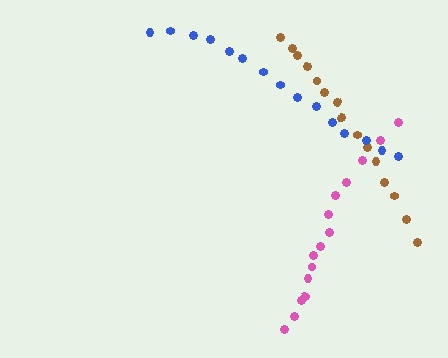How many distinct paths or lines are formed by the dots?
There are 3 distinct paths.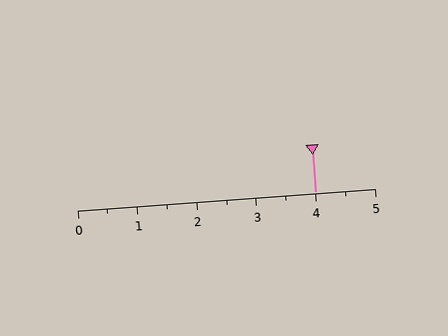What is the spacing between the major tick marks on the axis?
The major ticks are spaced 1 apart.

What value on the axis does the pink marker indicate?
The marker indicates approximately 4.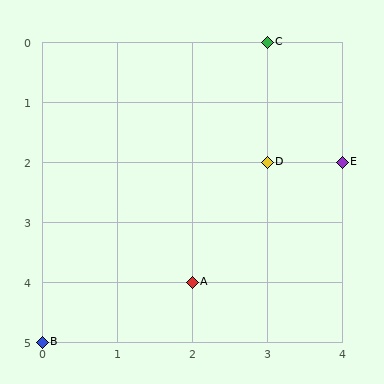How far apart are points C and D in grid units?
Points C and D are 2 rows apart.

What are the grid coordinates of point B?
Point B is at grid coordinates (0, 5).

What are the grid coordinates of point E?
Point E is at grid coordinates (4, 2).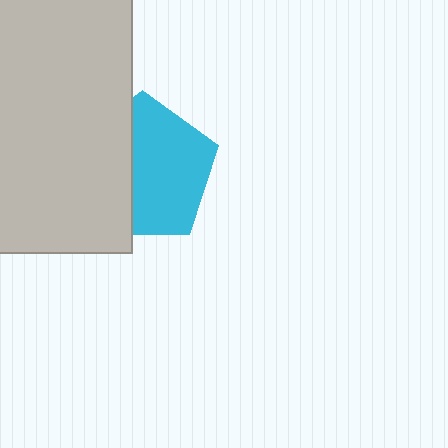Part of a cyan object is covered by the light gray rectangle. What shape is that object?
It is a pentagon.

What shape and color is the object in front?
The object in front is a light gray rectangle.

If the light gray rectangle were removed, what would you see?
You would see the complete cyan pentagon.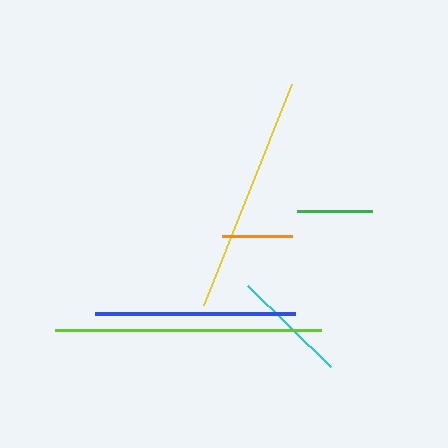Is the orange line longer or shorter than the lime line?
The lime line is longer than the orange line.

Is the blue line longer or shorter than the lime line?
The lime line is longer than the blue line.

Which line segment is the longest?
The lime line is the longest at approximately 266 pixels.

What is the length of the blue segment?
The blue segment is approximately 200 pixels long.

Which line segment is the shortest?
The orange line is the shortest at approximately 70 pixels.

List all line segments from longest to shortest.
From longest to shortest: lime, yellow, blue, cyan, green, orange.